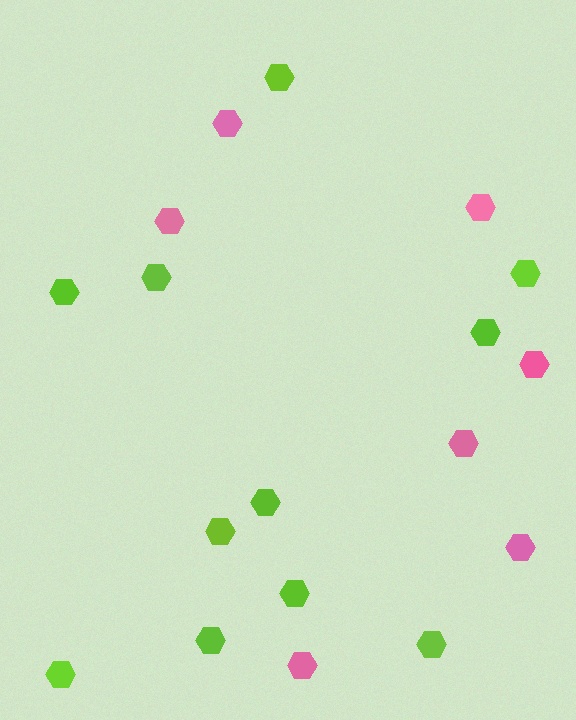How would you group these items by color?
There are 2 groups: one group of lime hexagons (11) and one group of pink hexagons (7).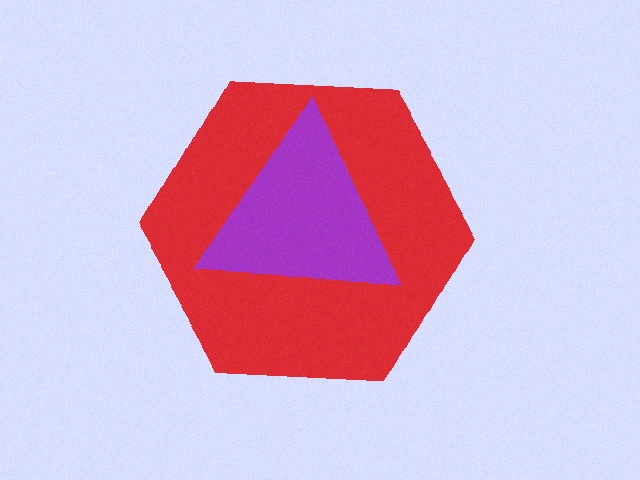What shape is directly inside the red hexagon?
The purple triangle.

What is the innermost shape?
The purple triangle.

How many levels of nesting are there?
2.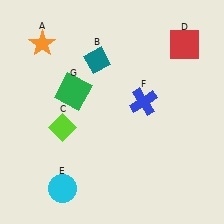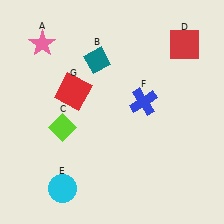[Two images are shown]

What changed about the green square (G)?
In Image 1, G is green. In Image 2, it changed to red.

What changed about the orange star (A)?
In Image 1, A is orange. In Image 2, it changed to pink.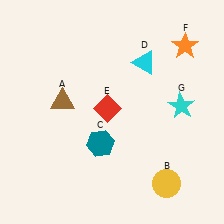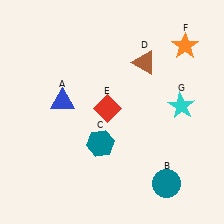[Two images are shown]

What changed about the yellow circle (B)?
In Image 1, B is yellow. In Image 2, it changed to teal.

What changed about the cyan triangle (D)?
In Image 1, D is cyan. In Image 2, it changed to brown.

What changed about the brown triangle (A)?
In Image 1, A is brown. In Image 2, it changed to blue.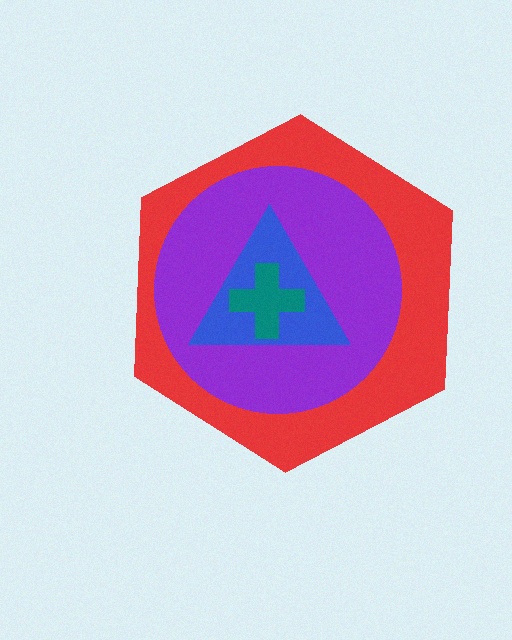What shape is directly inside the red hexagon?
The purple circle.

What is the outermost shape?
The red hexagon.